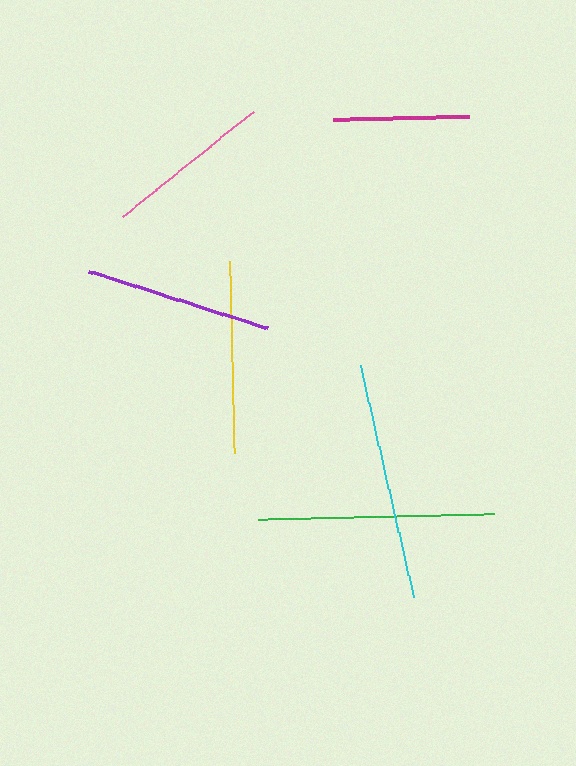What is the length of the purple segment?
The purple segment is approximately 188 pixels long.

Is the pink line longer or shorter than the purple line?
The purple line is longer than the pink line.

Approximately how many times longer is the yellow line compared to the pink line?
The yellow line is approximately 1.1 times the length of the pink line.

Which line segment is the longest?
The cyan line is the longest at approximately 238 pixels.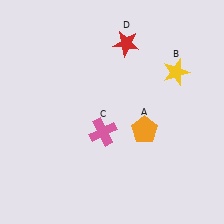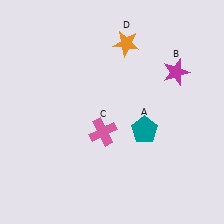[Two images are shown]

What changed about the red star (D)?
In Image 1, D is red. In Image 2, it changed to orange.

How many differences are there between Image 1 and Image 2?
There are 3 differences between the two images.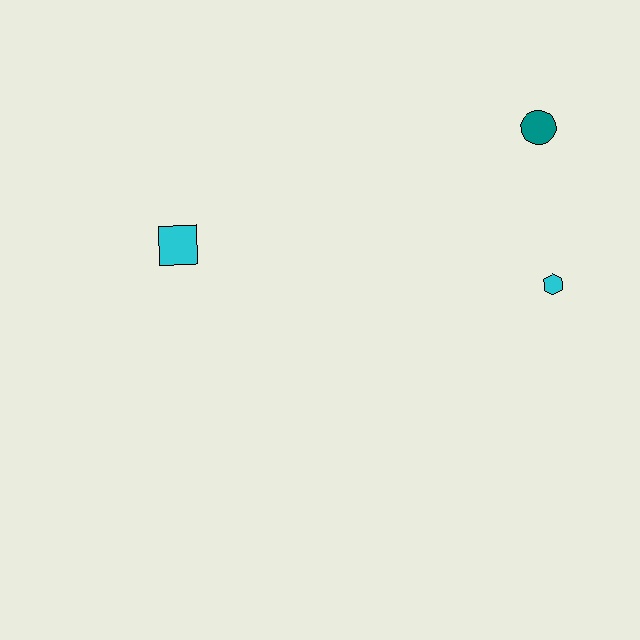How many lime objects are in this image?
There are no lime objects.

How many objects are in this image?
There are 3 objects.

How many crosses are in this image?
There are no crosses.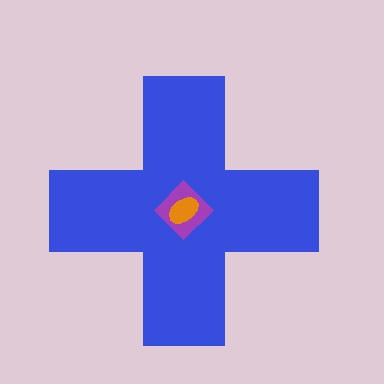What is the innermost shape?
The orange ellipse.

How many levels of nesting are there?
3.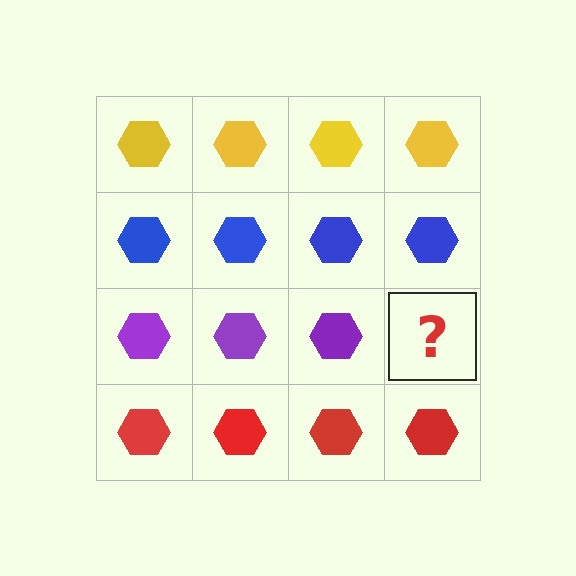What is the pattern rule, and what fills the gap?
The rule is that each row has a consistent color. The gap should be filled with a purple hexagon.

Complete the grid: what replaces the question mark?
The question mark should be replaced with a purple hexagon.